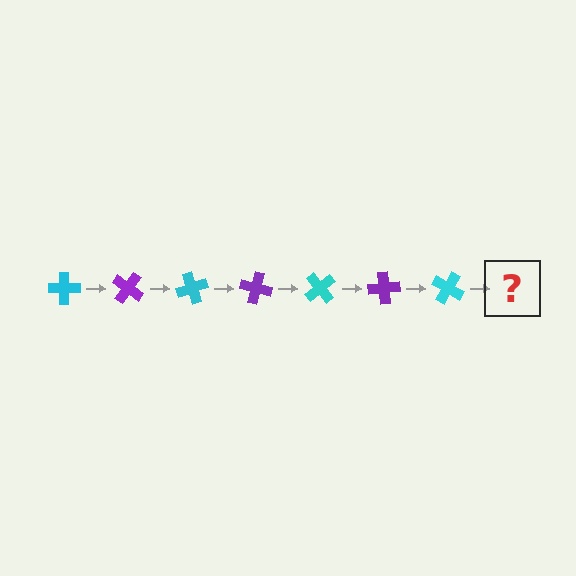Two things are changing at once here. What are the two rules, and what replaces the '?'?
The two rules are that it rotates 35 degrees each step and the color cycles through cyan and purple. The '?' should be a purple cross, rotated 245 degrees from the start.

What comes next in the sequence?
The next element should be a purple cross, rotated 245 degrees from the start.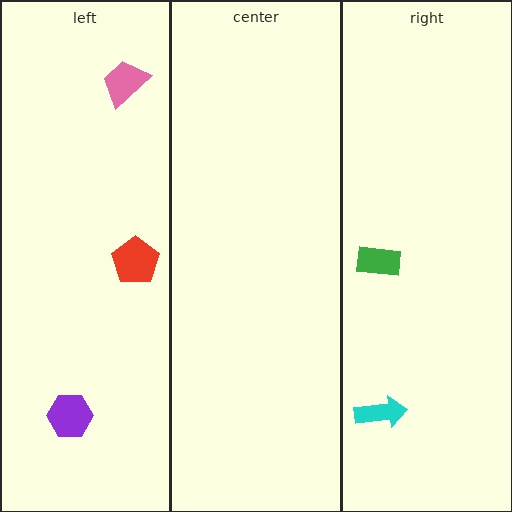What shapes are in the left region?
The purple hexagon, the red pentagon, the pink trapezoid.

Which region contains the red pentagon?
The left region.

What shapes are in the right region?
The green rectangle, the cyan arrow.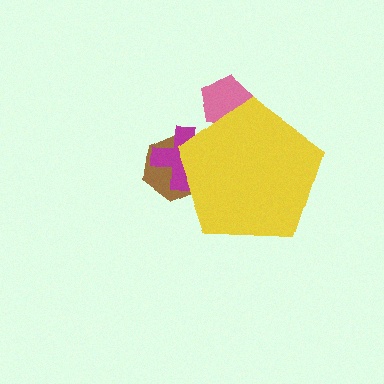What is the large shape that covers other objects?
A yellow pentagon.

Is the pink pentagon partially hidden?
Yes, the pink pentagon is partially hidden behind the yellow pentagon.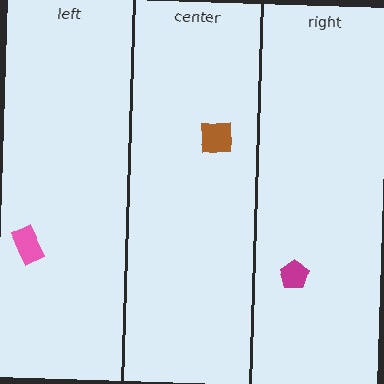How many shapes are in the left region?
1.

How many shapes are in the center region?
1.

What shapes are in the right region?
The magenta pentagon.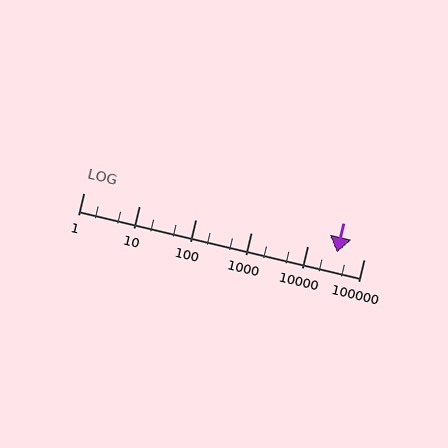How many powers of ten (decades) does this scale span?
The scale spans 5 decades, from 1 to 100000.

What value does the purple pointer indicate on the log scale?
The pointer indicates approximately 33000.